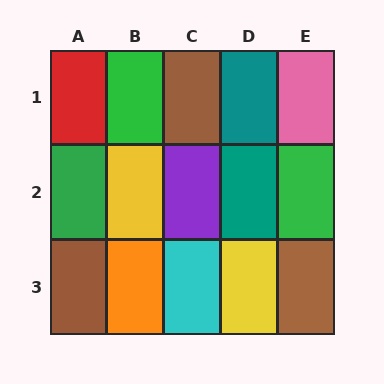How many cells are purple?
1 cell is purple.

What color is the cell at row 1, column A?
Red.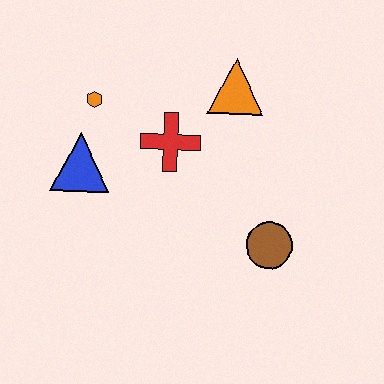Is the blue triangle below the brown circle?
No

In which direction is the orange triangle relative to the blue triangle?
The orange triangle is to the right of the blue triangle.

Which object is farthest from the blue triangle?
The brown circle is farthest from the blue triangle.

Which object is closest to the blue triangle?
The orange hexagon is closest to the blue triangle.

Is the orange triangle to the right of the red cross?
Yes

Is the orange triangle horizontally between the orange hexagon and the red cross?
No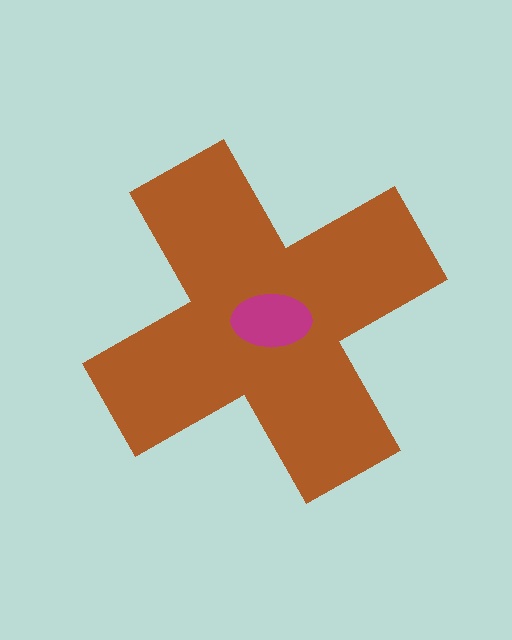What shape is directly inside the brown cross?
The magenta ellipse.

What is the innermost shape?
The magenta ellipse.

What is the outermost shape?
The brown cross.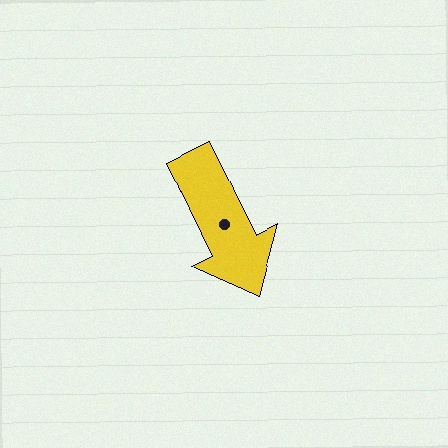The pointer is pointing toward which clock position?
Roughly 5 o'clock.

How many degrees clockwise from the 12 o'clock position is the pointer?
Approximately 154 degrees.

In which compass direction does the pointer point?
Southeast.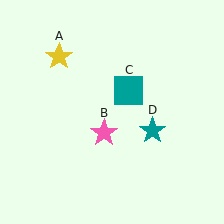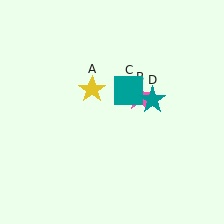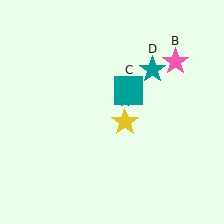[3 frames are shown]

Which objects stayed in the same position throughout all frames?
Teal square (object C) remained stationary.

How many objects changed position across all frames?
3 objects changed position: yellow star (object A), pink star (object B), teal star (object D).